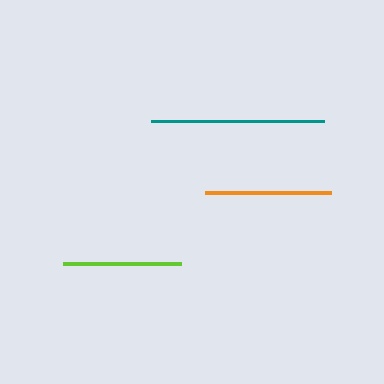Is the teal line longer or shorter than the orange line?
The teal line is longer than the orange line.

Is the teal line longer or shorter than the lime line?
The teal line is longer than the lime line.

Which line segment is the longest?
The teal line is the longest at approximately 174 pixels.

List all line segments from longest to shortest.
From longest to shortest: teal, orange, lime.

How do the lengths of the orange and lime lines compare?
The orange and lime lines are approximately the same length.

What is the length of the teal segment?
The teal segment is approximately 174 pixels long.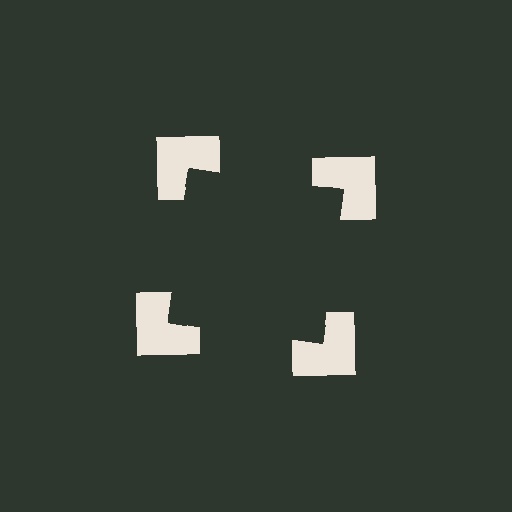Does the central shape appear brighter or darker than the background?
It typically appears slightly darker than the background, even though no actual brightness change is drawn.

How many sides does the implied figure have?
4 sides.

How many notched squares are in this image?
There are 4 — one at each vertex of the illusory square.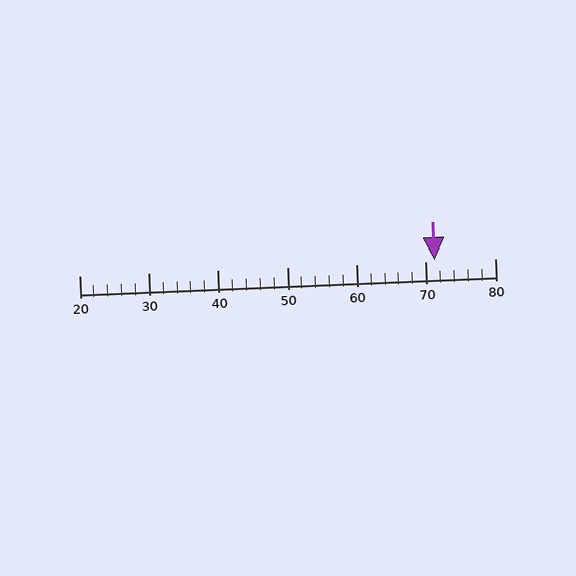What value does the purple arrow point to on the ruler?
The purple arrow points to approximately 71.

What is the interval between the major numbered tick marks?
The major tick marks are spaced 10 units apart.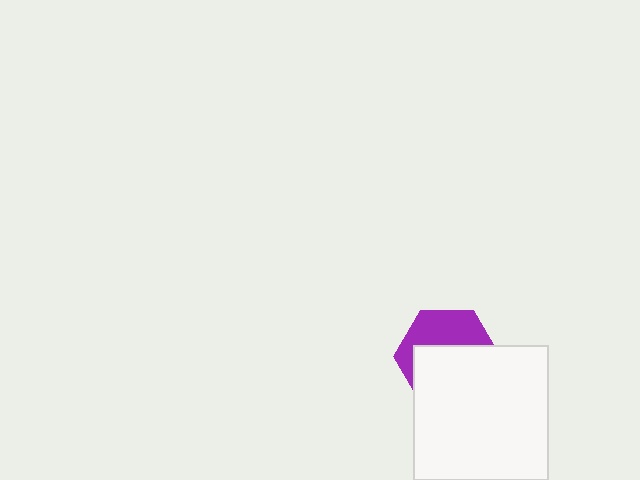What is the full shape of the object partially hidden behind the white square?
The partially hidden object is a purple hexagon.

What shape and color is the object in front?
The object in front is a white square.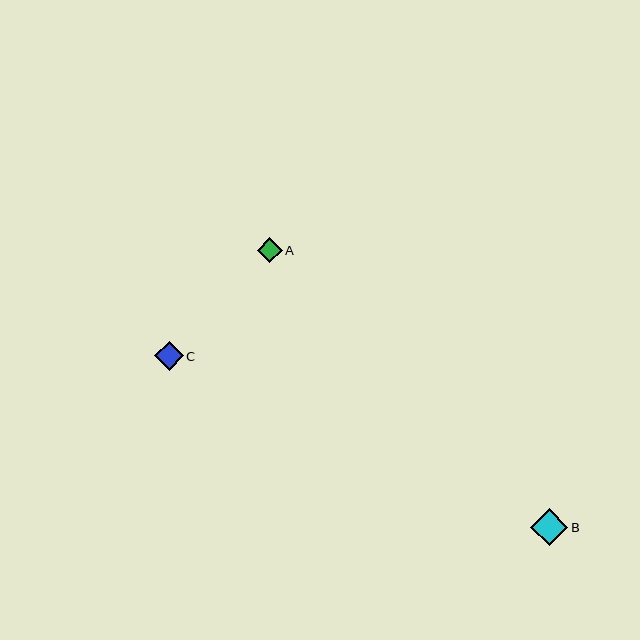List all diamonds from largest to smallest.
From largest to smallest: B, C, A.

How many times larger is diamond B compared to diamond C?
Diamond B is approximately 1.3 times the size of diamond C.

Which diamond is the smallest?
Diamond A is the smallest with a size of approximately 25 pixels.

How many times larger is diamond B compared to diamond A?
Diamond B is approximately 1.5 times the size of diamond A.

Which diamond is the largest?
Diamond B is the largest with a size of approximately 37 pixels.